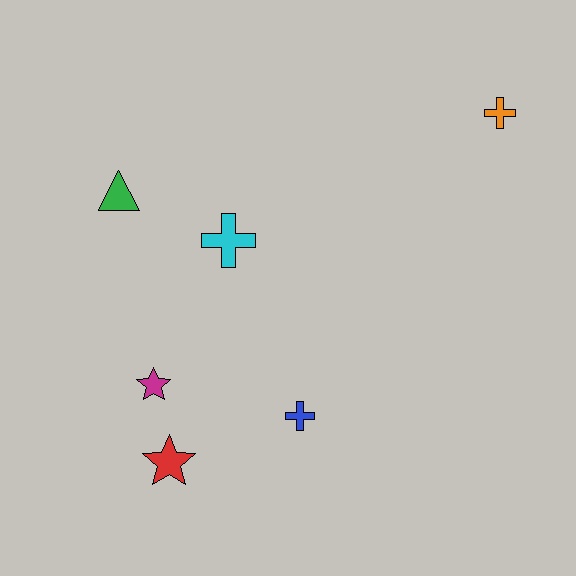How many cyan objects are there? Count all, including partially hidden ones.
There is 1 cyan object.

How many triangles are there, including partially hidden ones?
There is 1 triangle.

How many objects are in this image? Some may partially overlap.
There are 6 objects.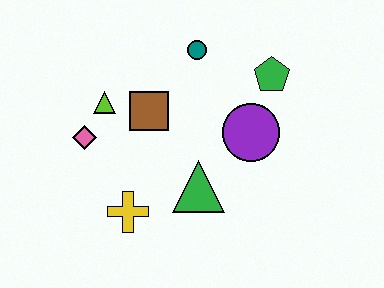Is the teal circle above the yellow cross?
Yes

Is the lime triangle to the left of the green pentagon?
Yes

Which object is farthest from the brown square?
The green pentagon is farthest from the brown square.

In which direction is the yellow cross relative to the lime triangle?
The yellow cross is below the lime triangle.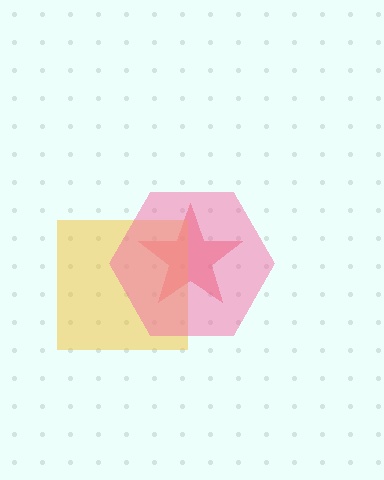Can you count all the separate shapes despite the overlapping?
Yes, there are 3 separate shapes.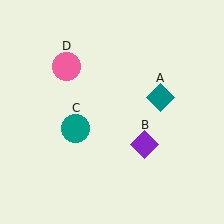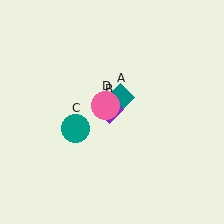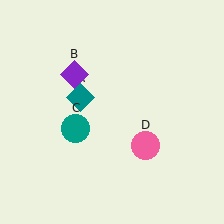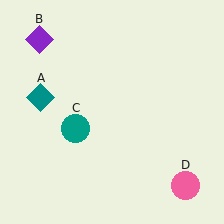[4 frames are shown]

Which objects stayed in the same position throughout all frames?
Teal circle (object C) remained stationary.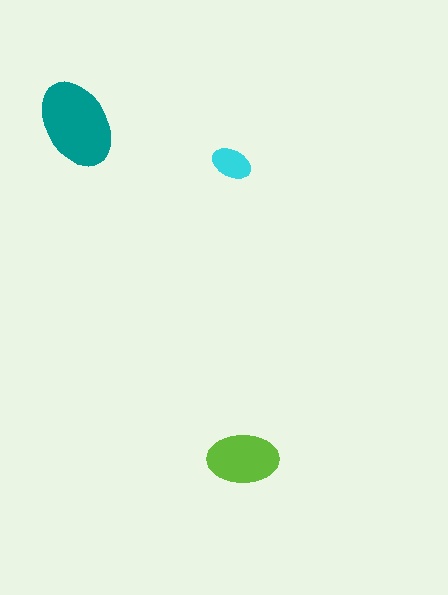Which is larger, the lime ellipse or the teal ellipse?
The teal one.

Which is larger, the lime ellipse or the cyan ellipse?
The lime one.